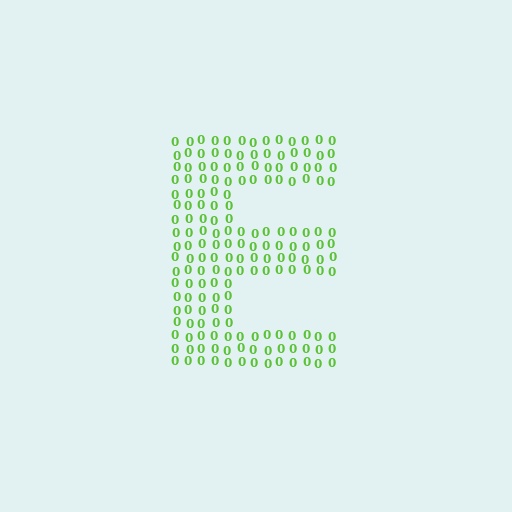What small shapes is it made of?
It is made of small digit 0's.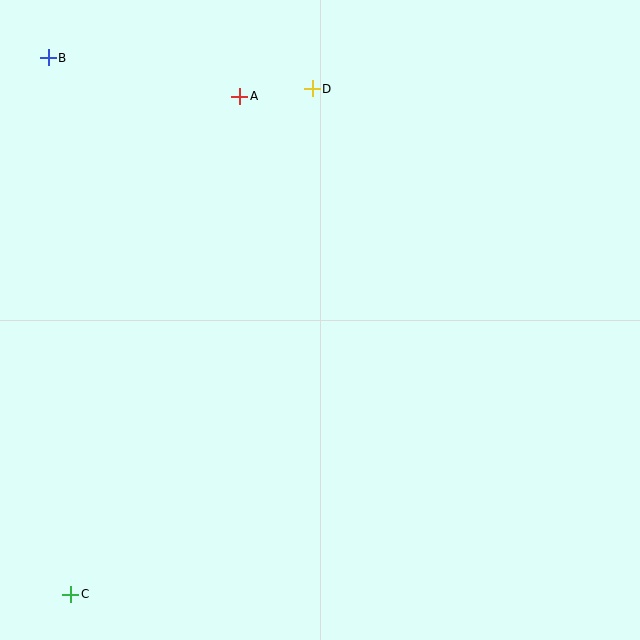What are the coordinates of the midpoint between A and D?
The midpoint between A and D is at (276, 93).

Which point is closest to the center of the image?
Point D at (312, 89) is closest to the center.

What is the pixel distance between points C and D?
The distance between C and D is 560 pixels.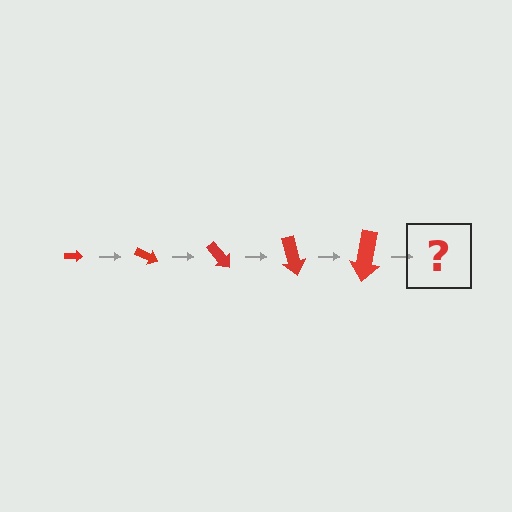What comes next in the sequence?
The next element should be an arrow, larger than the previous one and rotated 125 degrees from the start.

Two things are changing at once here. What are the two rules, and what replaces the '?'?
The two rules are that the arrow grows larger each step and it rotates 25 degrees each step. The '?' should be an arrow, larger than the previous one and rotated 125 degrees from the start.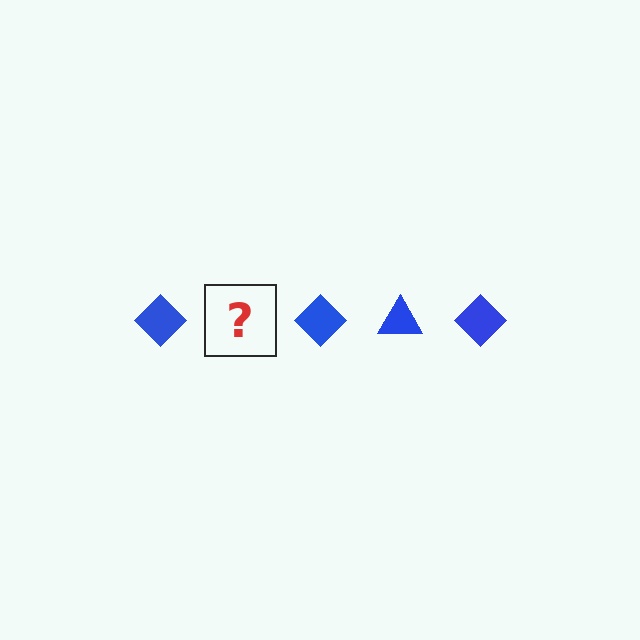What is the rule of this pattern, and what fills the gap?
The rule is that the pattern cycles through diamond, triangle shapes in blue. The gap should be filled with a blue triangle.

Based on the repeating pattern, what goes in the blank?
The blank should be a blue triangle.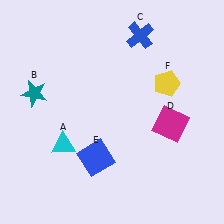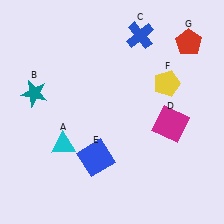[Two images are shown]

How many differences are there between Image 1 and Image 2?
There is 1 difference between the two images.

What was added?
A red pentagon (G) was added in Image 2.